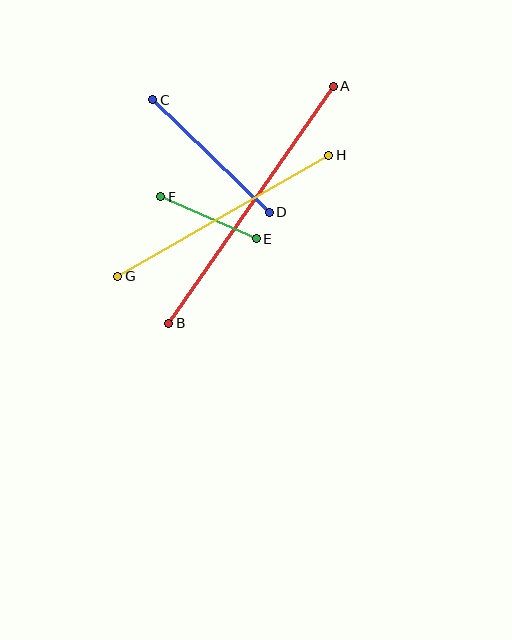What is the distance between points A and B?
The distance is approximately 288 pixels.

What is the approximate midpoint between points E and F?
The midpoint is at approximately (209, 218) pixels.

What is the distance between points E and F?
The distance is approximately 105 pixels.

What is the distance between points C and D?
The distance is approximately 162 pixels.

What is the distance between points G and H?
The distance is approximately 243 pixels.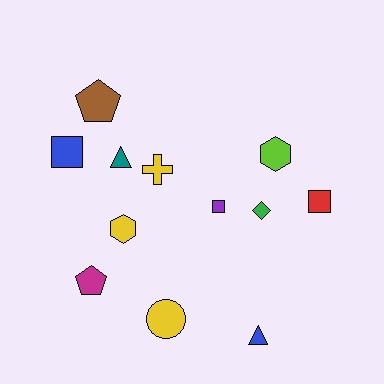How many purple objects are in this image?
There is 1 purple object.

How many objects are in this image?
There are 12 objects.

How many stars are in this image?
There are no stars.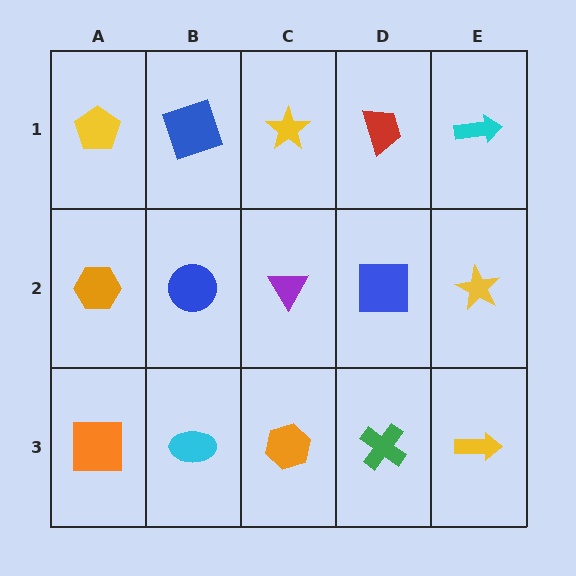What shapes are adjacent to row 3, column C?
A purple triangle (row 2, column C), a cyan ellipse (row 3, column B), a green cross (row 3, column D).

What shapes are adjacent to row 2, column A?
A yellow pentagon (row 1, column A), an orange square (row 3, column A), a blue circle (row 2, column B).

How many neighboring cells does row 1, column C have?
3.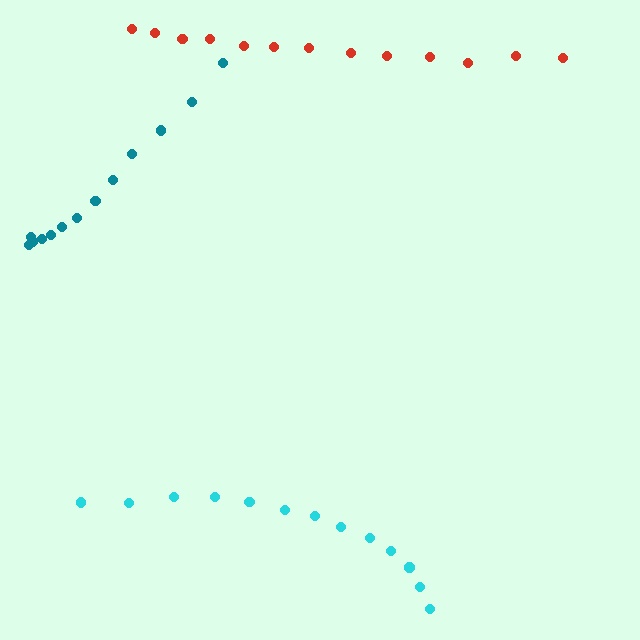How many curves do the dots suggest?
There are 3 distinct paths.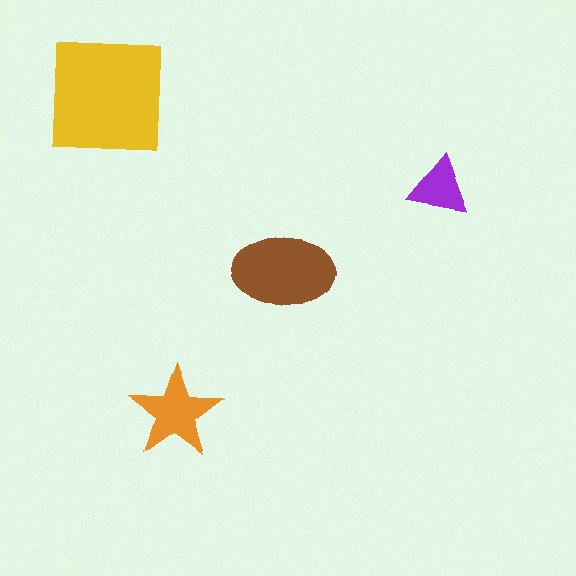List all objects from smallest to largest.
The purple triangle, the orange star, the brown ellipse, the yellow square.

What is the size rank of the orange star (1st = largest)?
3rd.